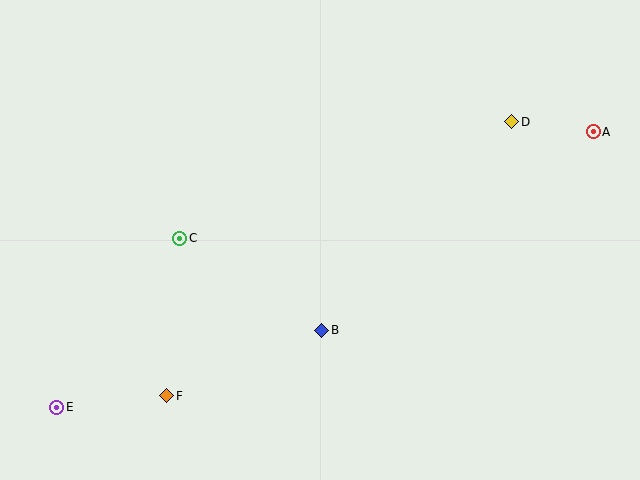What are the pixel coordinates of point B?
Point B is at (322, 330).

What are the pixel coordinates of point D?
Point D is at (512, 122).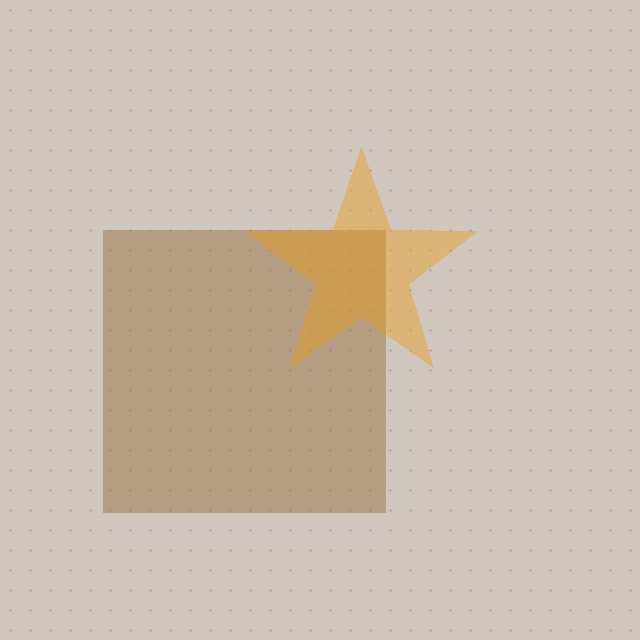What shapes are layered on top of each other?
The layered shapes are: a brown square, an orange star.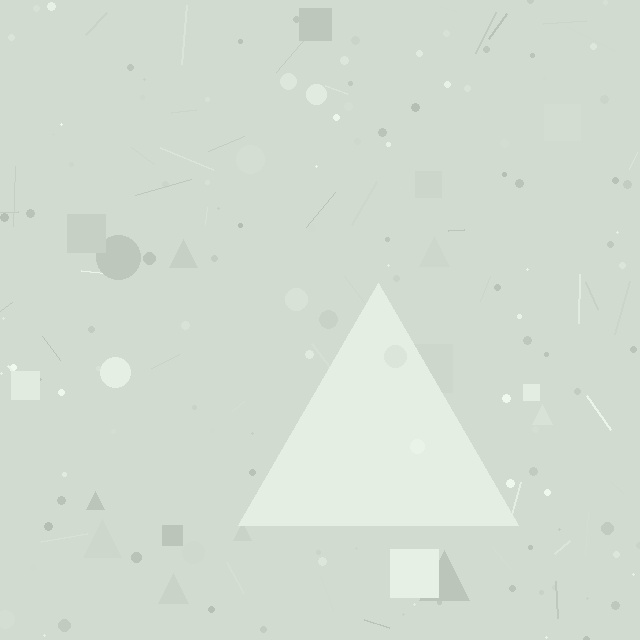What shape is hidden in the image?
A triangle is hidden in the image.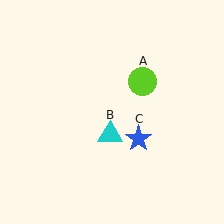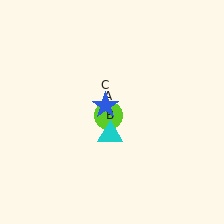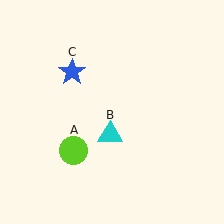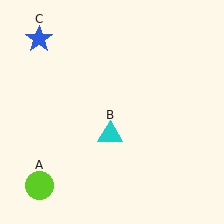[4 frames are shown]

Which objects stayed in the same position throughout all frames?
Cyan triangle (object B) remained stationary.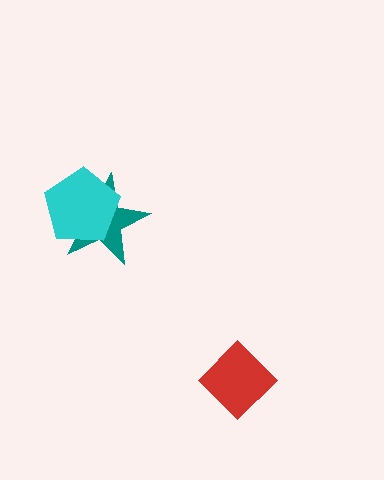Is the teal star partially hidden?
Yes, it is partially covered by another shape.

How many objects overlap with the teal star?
1 object overlaps with the teal star.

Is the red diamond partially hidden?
No, no other shape covers it.